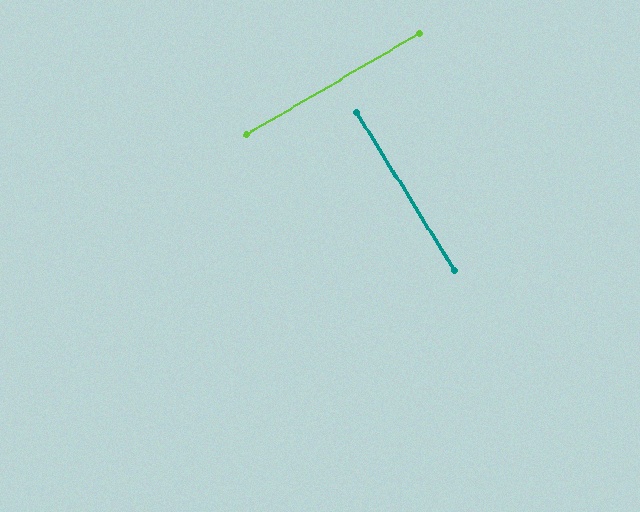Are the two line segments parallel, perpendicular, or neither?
Perpendicular — they meet at approximately 89°.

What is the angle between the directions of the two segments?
Approximately 89 degrees.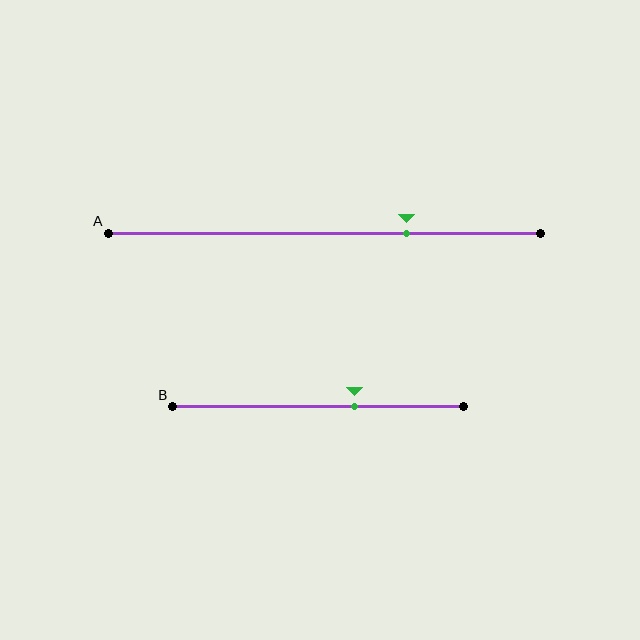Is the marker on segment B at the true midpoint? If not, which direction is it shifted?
No, the marker on segment B is shifted to the right by about 12% of the segment length.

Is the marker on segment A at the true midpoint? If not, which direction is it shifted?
No, the marker on segment A is shifted to the right by about 19% of the segment length.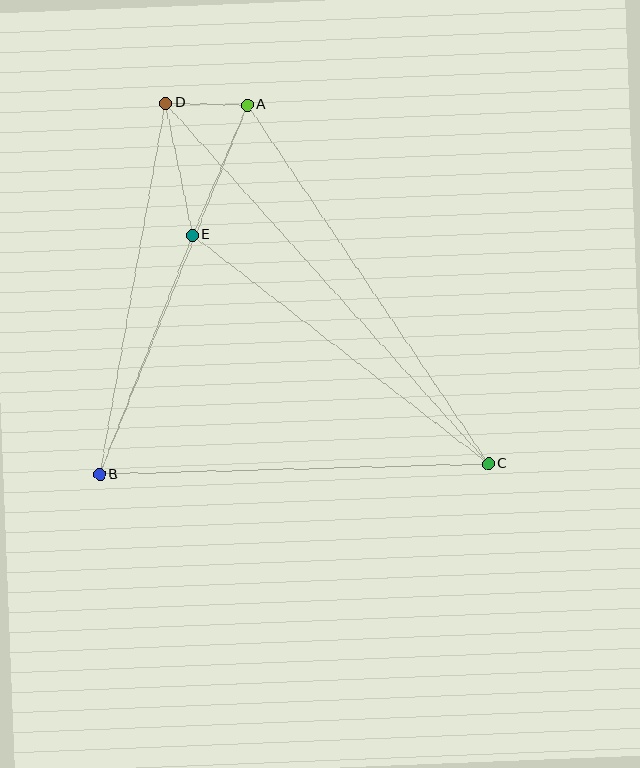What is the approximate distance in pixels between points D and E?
The distance between D and E is approximately 135 pixels.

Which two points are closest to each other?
Points A and D are closest to each other.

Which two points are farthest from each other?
Points C and D are farthest from each other.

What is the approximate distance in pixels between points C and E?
The distance between C and E is approximately 374 pixels.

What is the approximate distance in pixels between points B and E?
The distance between B and E is approximately 256 pixels.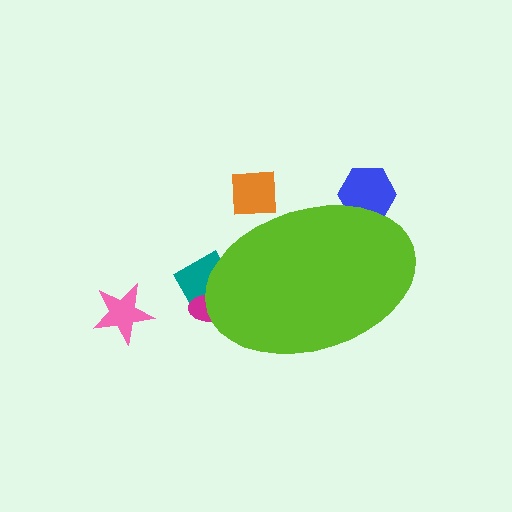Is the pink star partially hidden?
No, the pink star is fully visible.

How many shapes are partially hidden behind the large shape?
4 shapes are partially hidden.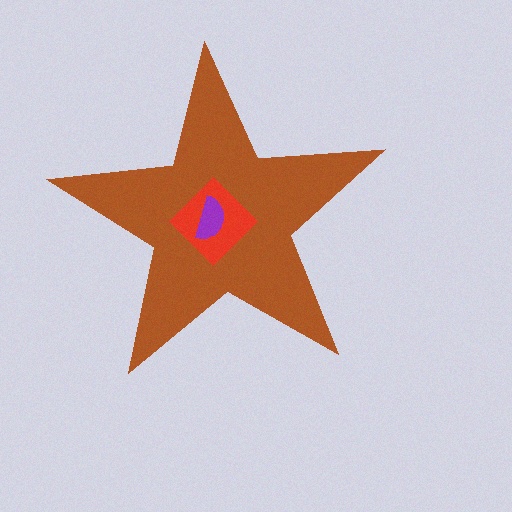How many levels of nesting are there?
3.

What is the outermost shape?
The brown star.